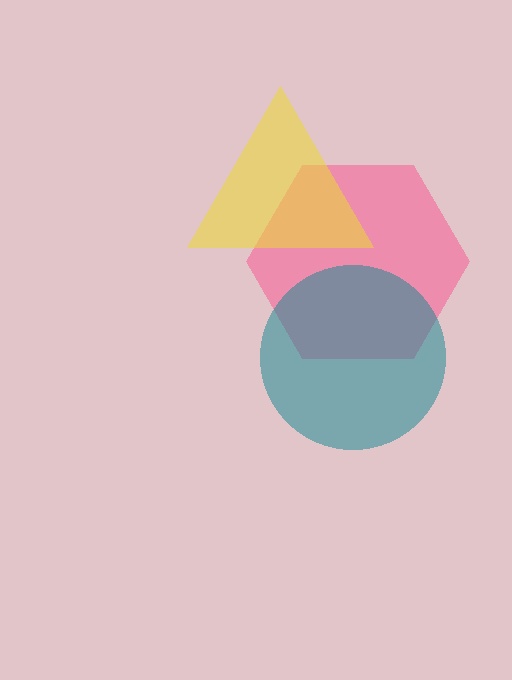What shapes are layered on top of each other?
The layered shapes are: a pink hexagon, a yellow triangle, a teal circle.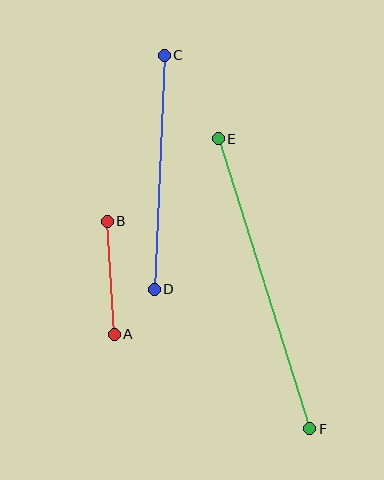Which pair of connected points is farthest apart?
Points E and F are farthest apart.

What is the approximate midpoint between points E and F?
The midpoint is at approximately (264, 284) pixels.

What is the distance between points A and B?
The distance is approximately 113 pixels.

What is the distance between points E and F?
The distance is approximately 304 pixels.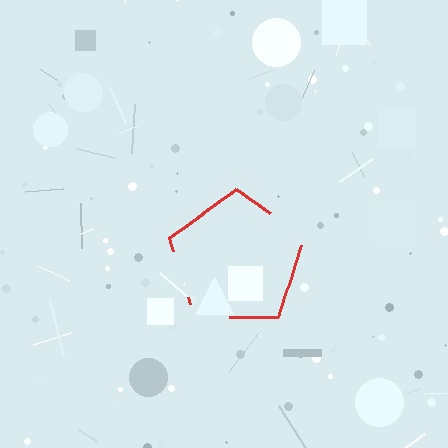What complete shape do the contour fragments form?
The contour fragments form a pentagon.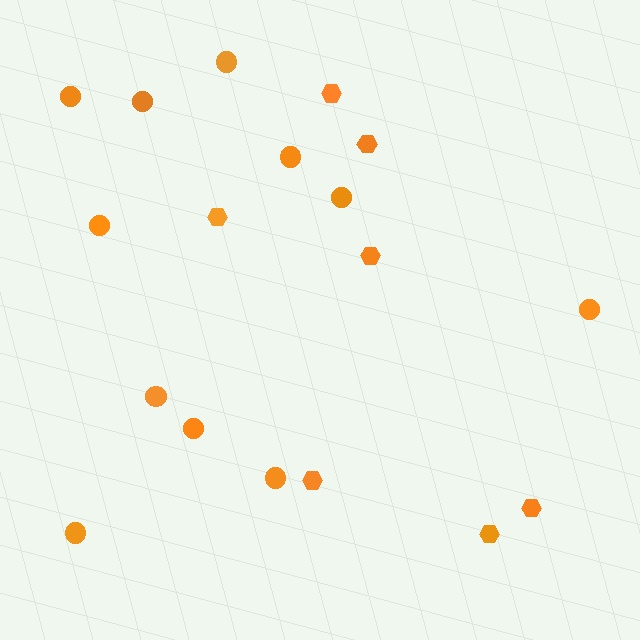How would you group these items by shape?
There are 2 groups: one group of hexagons (7) and one group of circles (11).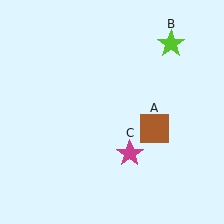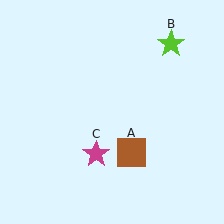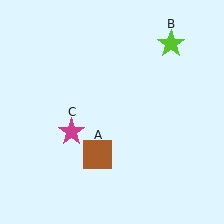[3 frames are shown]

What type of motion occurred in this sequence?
The brown square (object A), magenta star (object C) rotated clockwise around the center of the scene.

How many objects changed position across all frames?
2 objects changed position: brown square (object A), magenta star (object C).